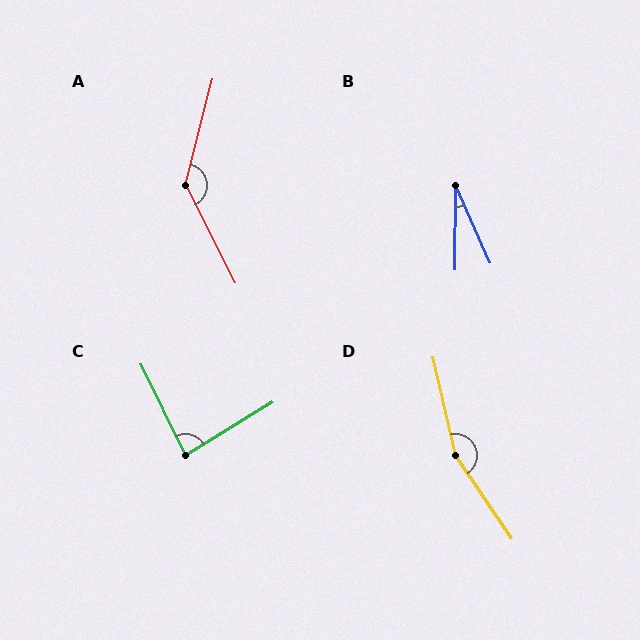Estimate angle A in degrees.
Approximately 138 degrees.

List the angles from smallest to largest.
B (25°), C (84°), A (138°), D (159°).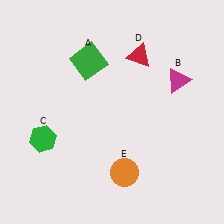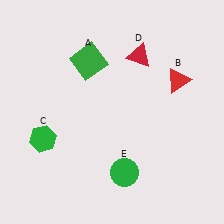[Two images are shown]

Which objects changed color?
B changed from magenta to red. E changed from orange to green.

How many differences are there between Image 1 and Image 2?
There are 2 differences between the two images.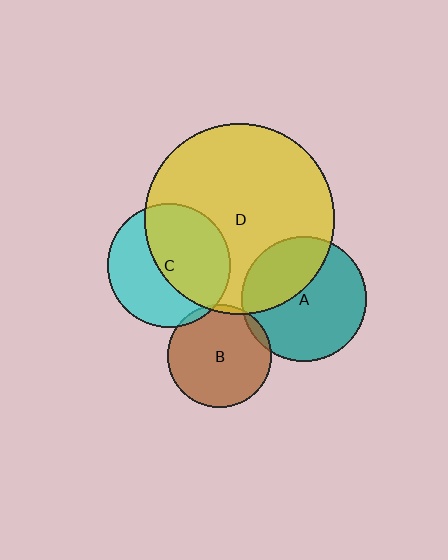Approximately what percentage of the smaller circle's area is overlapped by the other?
Approximately 5%.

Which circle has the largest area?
Circle D (yellow).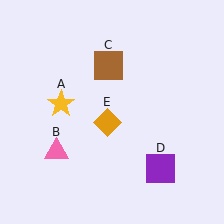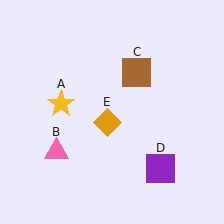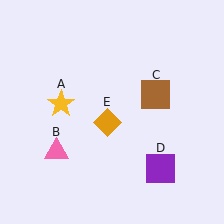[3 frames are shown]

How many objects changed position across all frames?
1 object changed position: brown square (object C).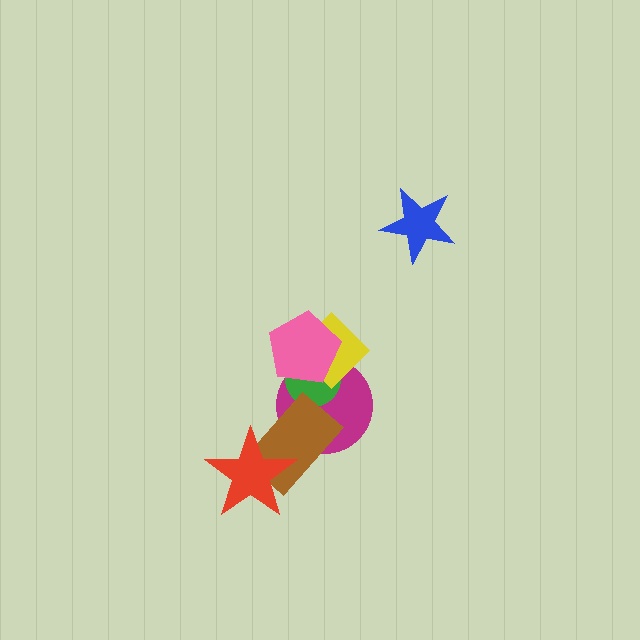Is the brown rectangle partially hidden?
Yes, it is partially covered by another shape.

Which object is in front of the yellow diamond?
The pink pentagon is in front of the yellow diamond.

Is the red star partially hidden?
No, no other shape covers it.